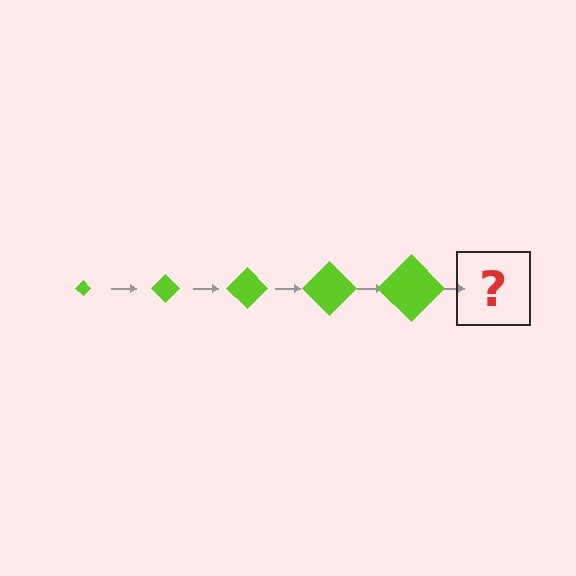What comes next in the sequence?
The next element should be a lime diamond, larger than the previous one.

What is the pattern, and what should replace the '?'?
The pattern is that the diamond gets progressively larger each step. The '?' should be a lime diamond, larger than the previous one.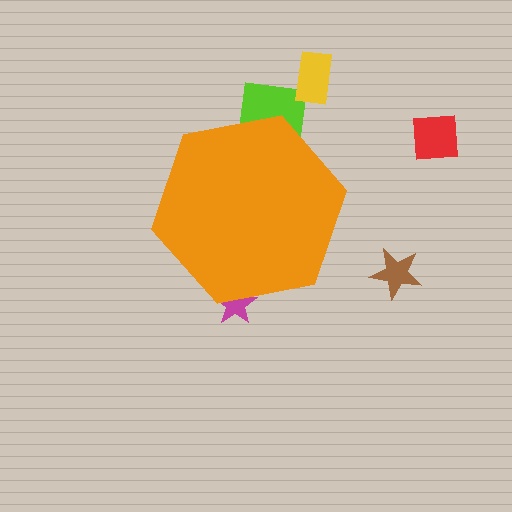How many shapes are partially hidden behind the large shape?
2 shapes are partially hidden.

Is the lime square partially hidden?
Yes, the lime square is partially hidden behind the orange hexagon.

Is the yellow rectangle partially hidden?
No, the yellow rectangle is fully visible.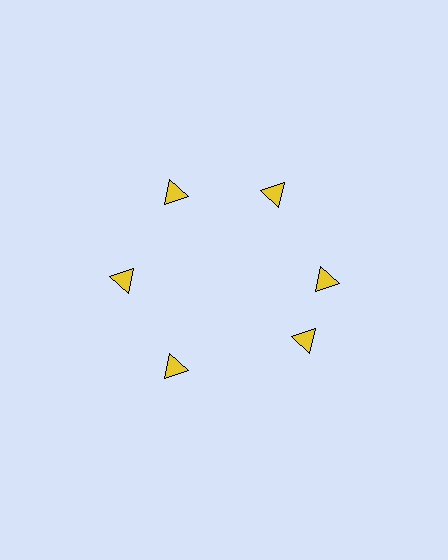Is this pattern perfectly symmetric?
No. The 6 yellow triangles are arranged in a ring, but one element near the 5 o'clock position is rotated out of alignment along the ring, breaking the 6-fold rotational symmetry.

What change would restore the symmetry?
The symmetry would be restored by rotating it back into even spacing with its neighbors so that all 6 triangles sit at equal angles and equal distance from the center.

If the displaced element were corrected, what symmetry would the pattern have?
It would have 6-fold rotational symmetry — the pattern would map onto itself every 60 degrees.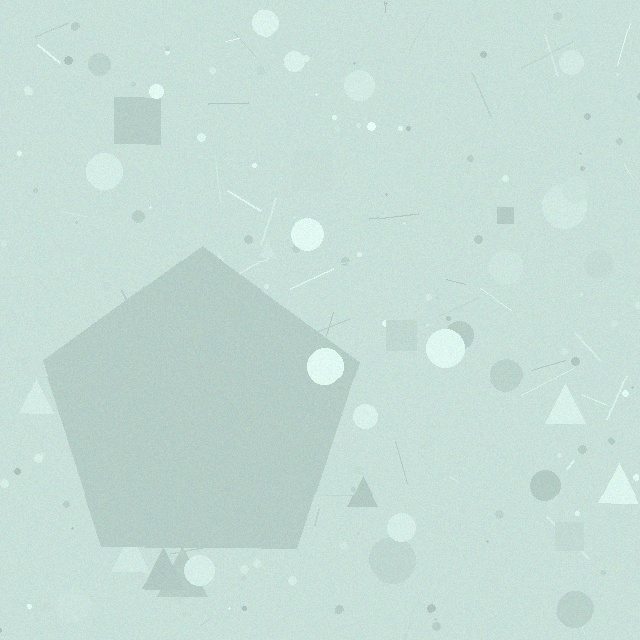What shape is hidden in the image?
A pentagon is hidden in the image.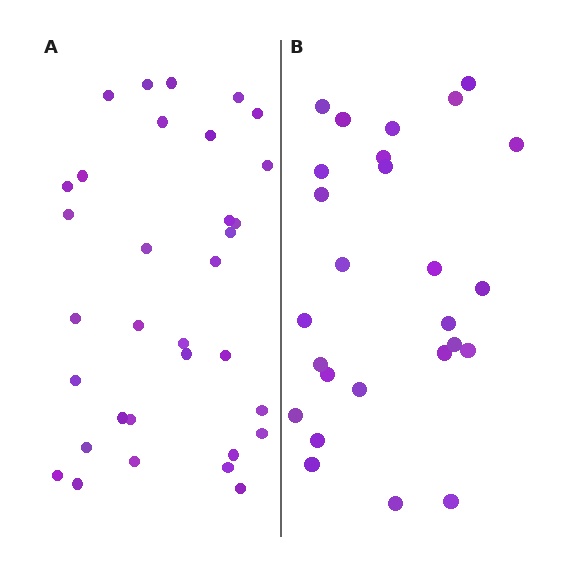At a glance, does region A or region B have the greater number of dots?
Region A (the left region) has more dots.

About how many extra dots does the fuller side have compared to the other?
Region A has roughly 8 or so more dots than region B.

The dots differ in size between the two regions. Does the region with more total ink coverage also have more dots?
No. Region B has more total ink coverage because its dots are larger, but region A actually contains more individual dots. Total area can be misleading — the number of items is what matters here.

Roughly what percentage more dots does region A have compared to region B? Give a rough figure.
About 25% more.